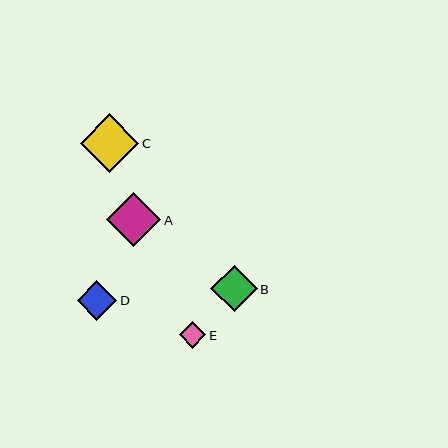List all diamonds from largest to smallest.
From largest to smallest: C, A, B, D, E.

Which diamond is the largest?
Diamond C is the largest with a size of approximately 59 pixels.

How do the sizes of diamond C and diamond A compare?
Diamond C and diamond A are approximately the same size.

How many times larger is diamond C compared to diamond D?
Diamond C is approximately 1.5 times the size of diamond D.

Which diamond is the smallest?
Diamond E is the smallest with a size of approximately 27 pixels.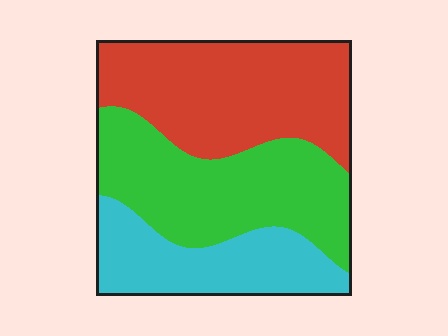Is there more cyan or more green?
Green.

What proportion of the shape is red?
Red takes up about two fifths (2/5) of the shape.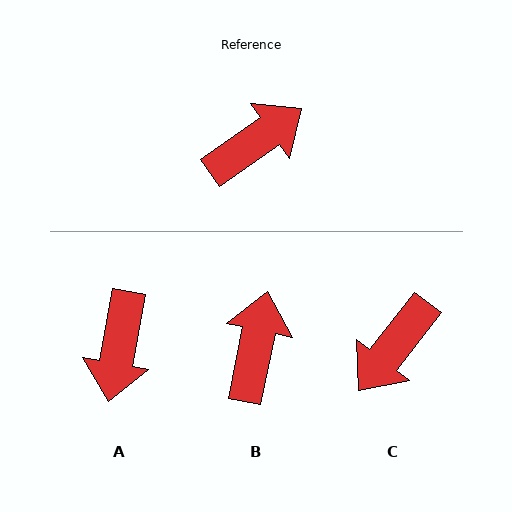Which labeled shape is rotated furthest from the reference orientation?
C, about 163 degrees away.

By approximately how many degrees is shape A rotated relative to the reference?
Approximately 135 degrees clockwise.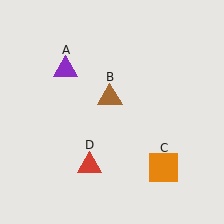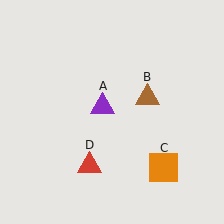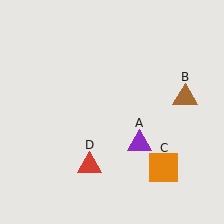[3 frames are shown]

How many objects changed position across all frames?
2 objects changed position: purple triangle (object A), brown triangle (object B).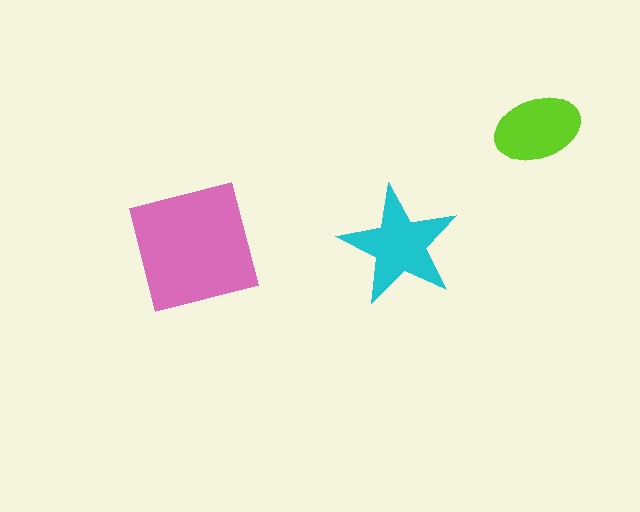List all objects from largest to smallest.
The pink square, the cyan star, the lime ellipse.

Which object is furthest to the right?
The lime ellipse is rightmost.